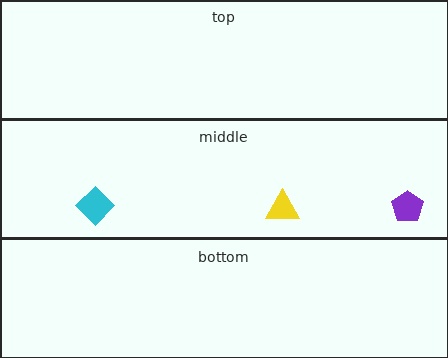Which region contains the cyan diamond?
The middle region.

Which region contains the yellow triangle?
The middle region.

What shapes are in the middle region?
The purple pentagon, the yellow triangle, the cyan diamond.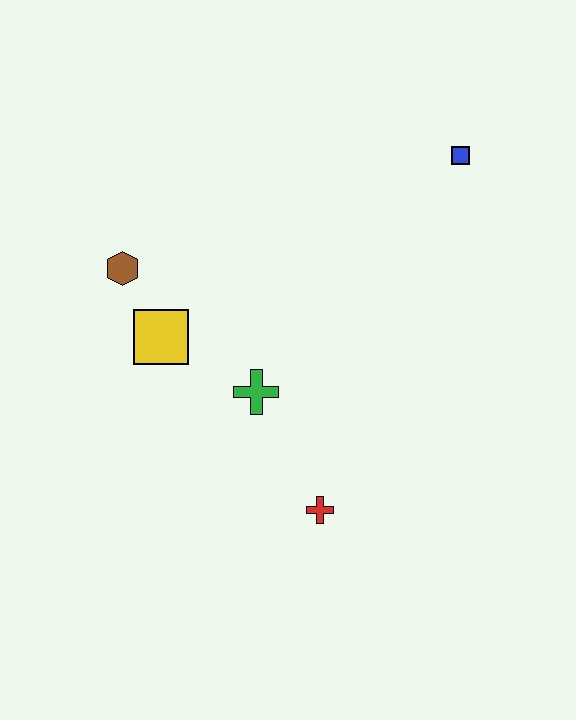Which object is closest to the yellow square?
The brown hexagon is closest to the yellow square.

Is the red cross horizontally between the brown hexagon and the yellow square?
No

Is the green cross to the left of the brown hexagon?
No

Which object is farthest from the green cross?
The blue square is farthest from the green cross.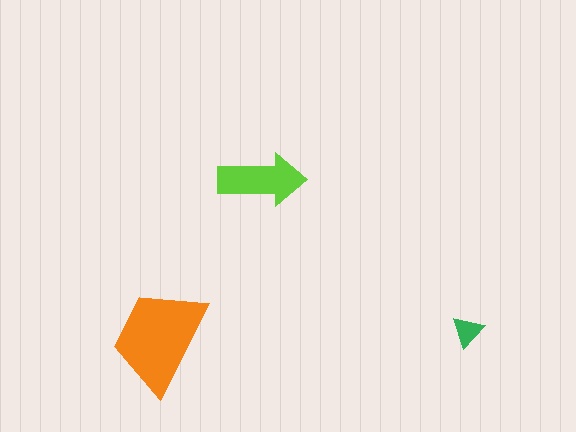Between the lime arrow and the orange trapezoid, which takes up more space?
The orange trapezoid.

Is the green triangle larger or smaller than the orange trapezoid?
Smaller.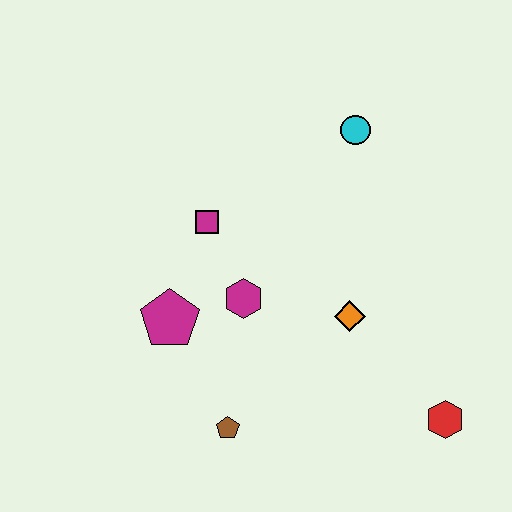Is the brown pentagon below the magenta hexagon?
Yes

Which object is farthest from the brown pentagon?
The cyan circle is farthest from the brown pentagon.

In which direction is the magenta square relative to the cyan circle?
The magenta square is to the left of the cyan circle.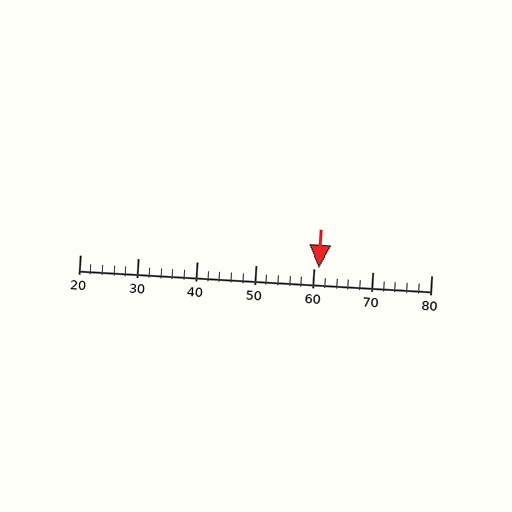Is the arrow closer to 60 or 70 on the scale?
The arrow is closer to 60.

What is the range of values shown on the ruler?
The ruler shows values from 20 to 80.